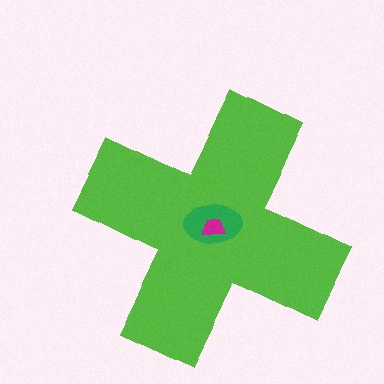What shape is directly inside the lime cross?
The green ellipse.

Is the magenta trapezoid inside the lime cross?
Yes.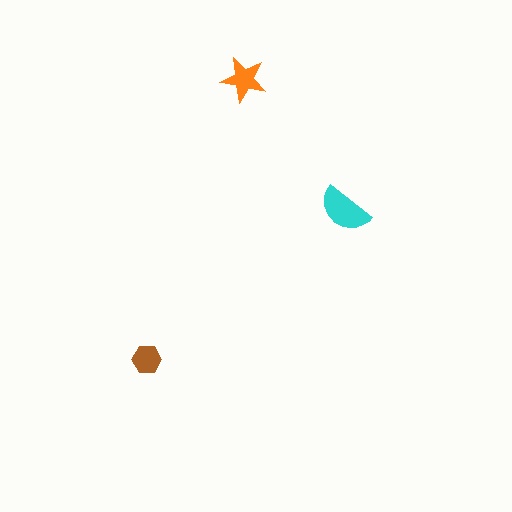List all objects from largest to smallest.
The cyan semicircle, the orange star, the brown hexagon.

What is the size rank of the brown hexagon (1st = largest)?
3rd.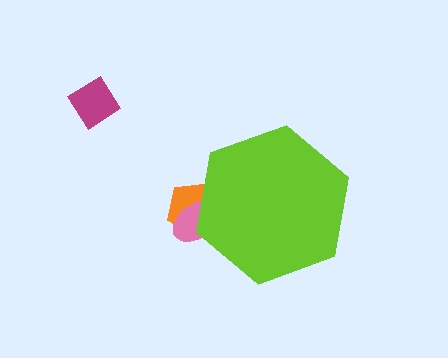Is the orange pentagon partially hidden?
Yes, the orange pentagon is partially hidden behind the lime hexagon.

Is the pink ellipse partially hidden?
Yes, the pink ellipse is partially hidden behind the lime hexagon.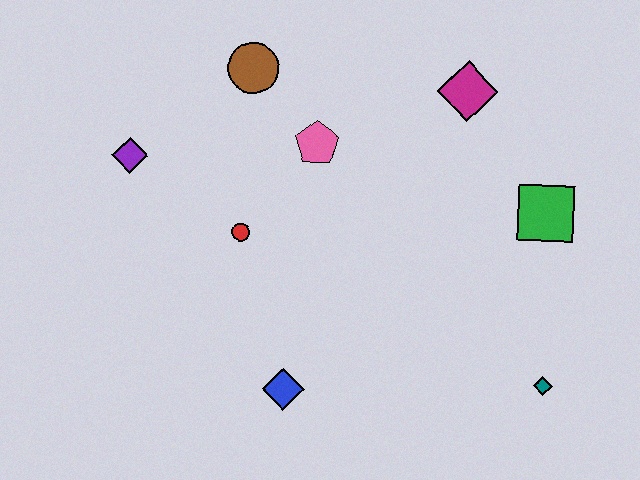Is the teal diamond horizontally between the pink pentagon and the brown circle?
No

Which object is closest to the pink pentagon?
The brown circle is closest to the pink pentagon.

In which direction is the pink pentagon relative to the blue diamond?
The pink pentagon is above the blue diamond.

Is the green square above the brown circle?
No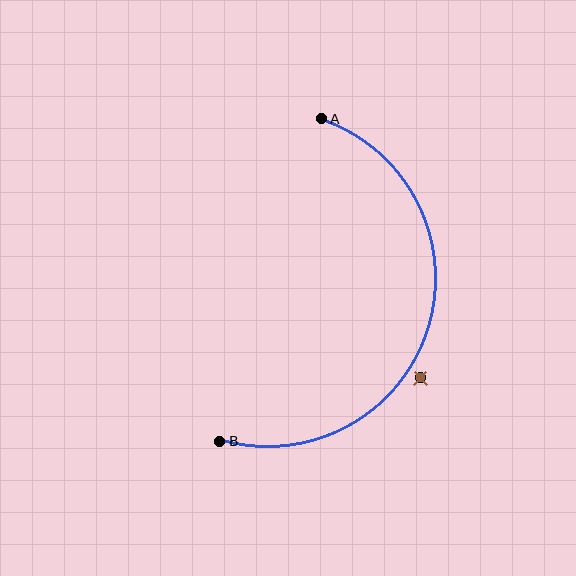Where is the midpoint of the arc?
The arc midpoint is the point on the curve farthest from the straight line joining A and B. It sits to the right of that line.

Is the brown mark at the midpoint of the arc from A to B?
No — the brown mark does not lie on the arc at all. It sits slightly outside the curve.